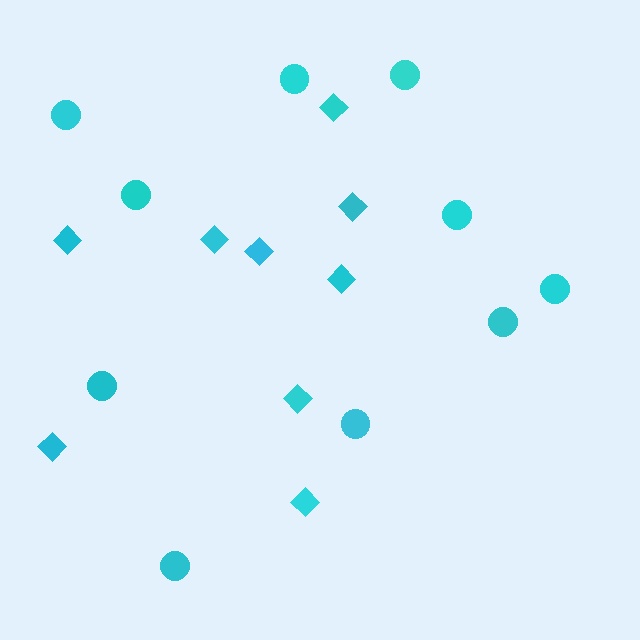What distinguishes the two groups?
There are 2 groups: one group of circles (10) and one group of diamonds (9).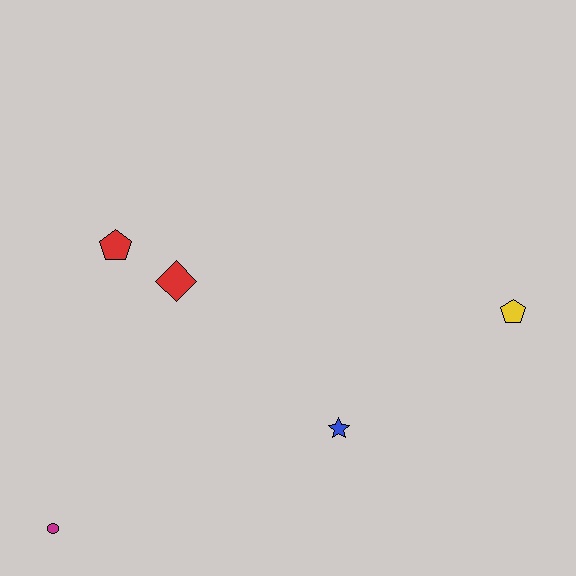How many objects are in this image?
There are 5 objects.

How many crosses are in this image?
There are no crosses.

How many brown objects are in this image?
There are no brown objects.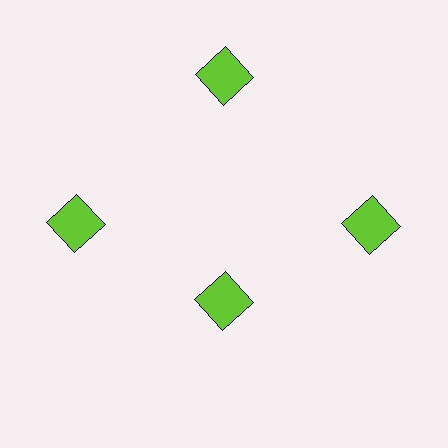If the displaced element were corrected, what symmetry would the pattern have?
It would have 4-fold rotational symmetry — the pattern would map onto itself every 90 degrees.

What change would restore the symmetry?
The symmetry would be restored by moving it outward, back onto the ring so that all 4 squares sit at equal angles and equal distance from the center.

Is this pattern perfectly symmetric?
No. The 4 lime squares are arranged in a ring, but one element near the 6 o'clock position is pulled inward toward the center, breaking the 4-fold rotational symmetry.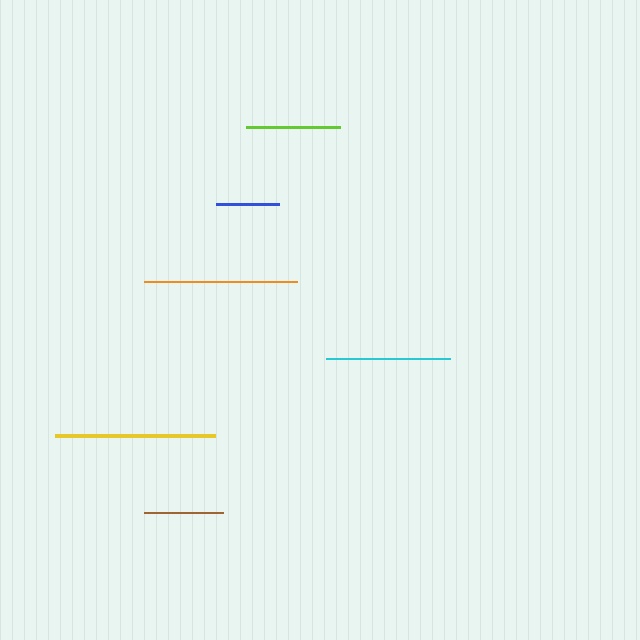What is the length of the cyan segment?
The cyan segment is approximately 124 pixels long.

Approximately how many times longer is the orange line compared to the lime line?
The orange line is approximately 1.6 times the length of the lime line.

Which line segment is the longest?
The yellow line is the longest at approximately 160 pixels.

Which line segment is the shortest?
The blue line is the shortest at approximately 63 pixels.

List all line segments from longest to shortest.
From longest to shortest: yellow, orange, cyan, lime, brown, blue.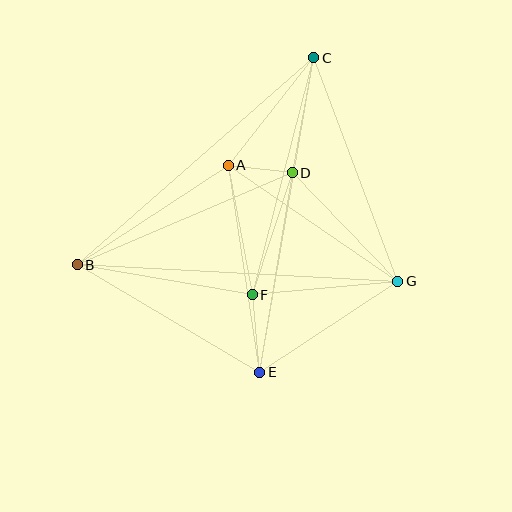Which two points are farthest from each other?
Points B and G are farthest from each other.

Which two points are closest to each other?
Points A and D are closest to each other.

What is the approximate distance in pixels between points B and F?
The distance between B and F is approximately 178 pixels.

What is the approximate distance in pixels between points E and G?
The distance between E and G is approximately 165 pixels.